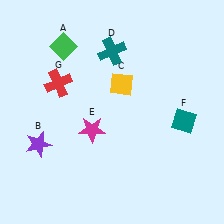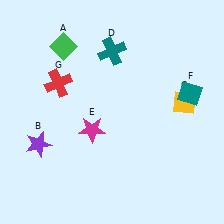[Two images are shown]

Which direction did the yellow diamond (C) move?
The yellow diamond (C) moved right.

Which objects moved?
The objects that moved are: the yellow diamond (C), the teal diamond (F).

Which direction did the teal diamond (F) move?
The teal diamond (F) moved up.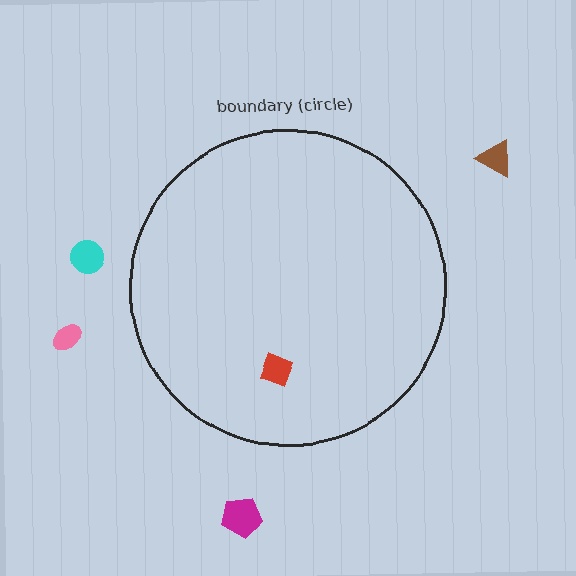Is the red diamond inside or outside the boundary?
Inside.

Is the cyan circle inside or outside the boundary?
Outside.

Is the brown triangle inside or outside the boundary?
Outside.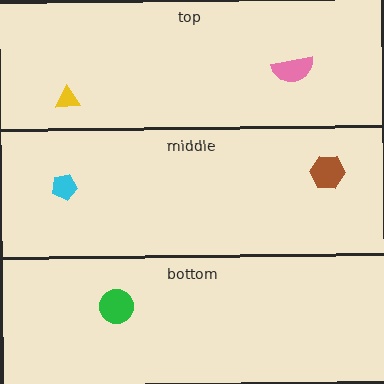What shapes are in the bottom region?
The green circle.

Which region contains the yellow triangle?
The top region.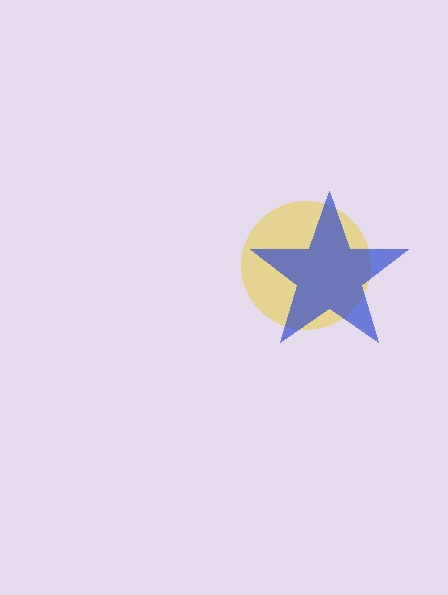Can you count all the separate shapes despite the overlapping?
Yes, there are 2 separate shapes.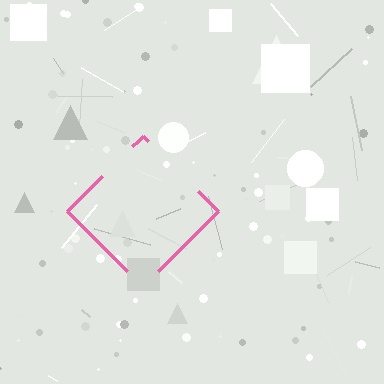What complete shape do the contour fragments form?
The contour fragments form a diamond.